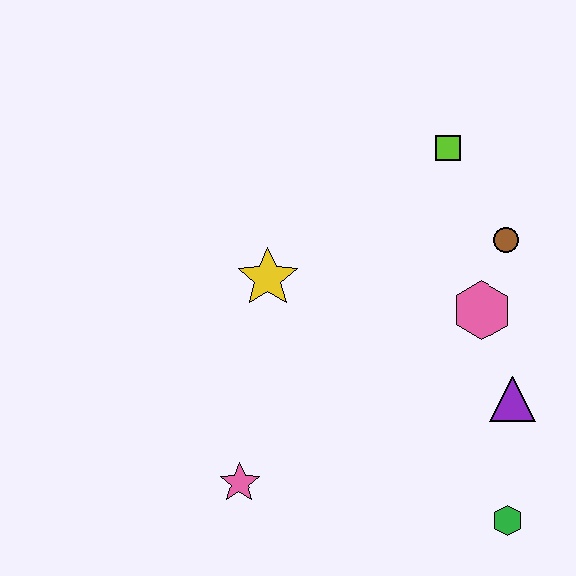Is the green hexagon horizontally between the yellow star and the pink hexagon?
No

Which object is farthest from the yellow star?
The green hexagon is farthest from the yellow star.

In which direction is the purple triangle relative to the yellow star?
The purple triangle is to the right of the yellow star.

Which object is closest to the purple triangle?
The pink hexagon is closest to the purple triangle.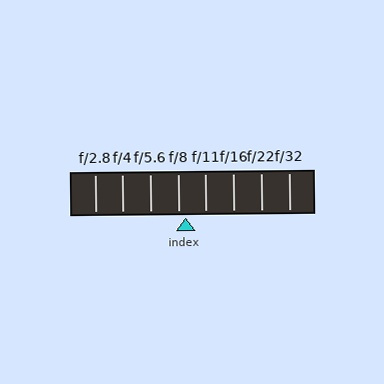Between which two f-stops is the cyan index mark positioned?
The index mark is between f/8 and f/11.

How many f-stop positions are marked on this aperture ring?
There are 8 f-stop positions marked.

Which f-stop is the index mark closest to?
The index mark is closest to f/8.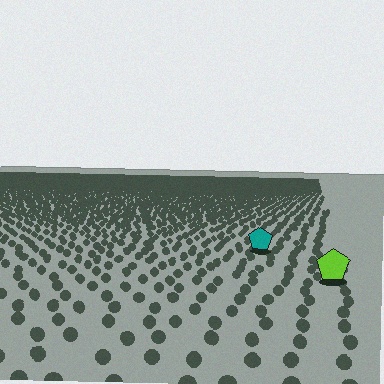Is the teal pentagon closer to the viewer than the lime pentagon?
No. The lime pentagon is closer — you can tell from the texture gradient: the ground texture is coarser near it.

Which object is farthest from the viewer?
The teal pentagon is farthest from the viewer. It appears smaller and the ground texture around it is denser.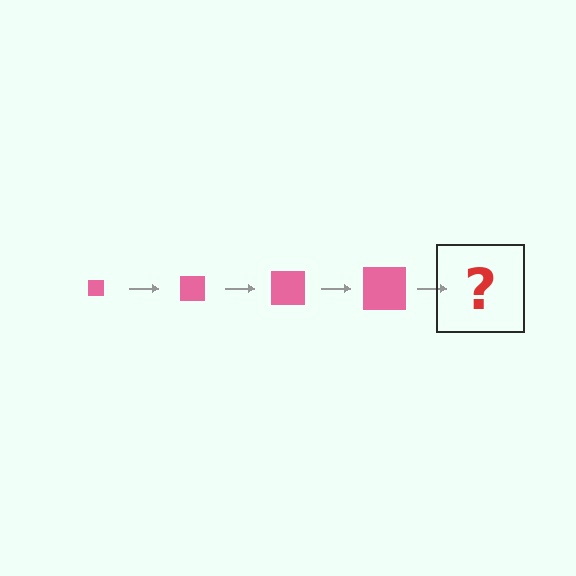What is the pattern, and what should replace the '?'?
The pattern is that the square gets progressively larger each step. The '?' should be a pink square, larger than the previous one.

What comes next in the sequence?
The next element should be a pink square, larger than the previous one.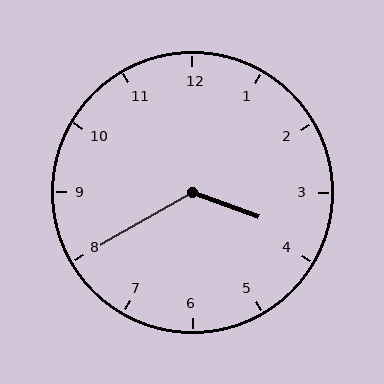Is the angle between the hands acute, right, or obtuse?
It is obtuse.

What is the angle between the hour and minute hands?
Approximately 130 degrees.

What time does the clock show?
3:40.